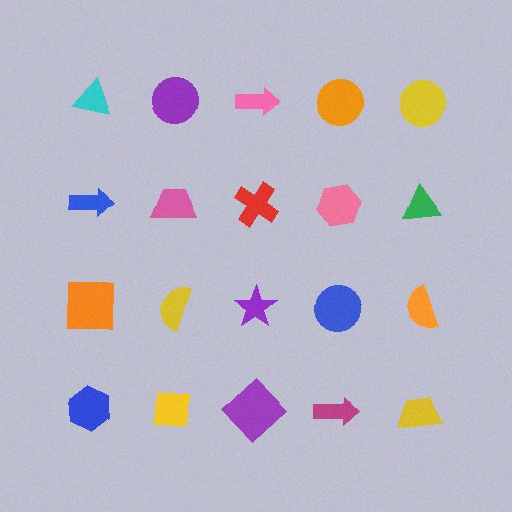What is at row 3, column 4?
A blue circle.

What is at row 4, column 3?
A purple diamond.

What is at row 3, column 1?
An orange square.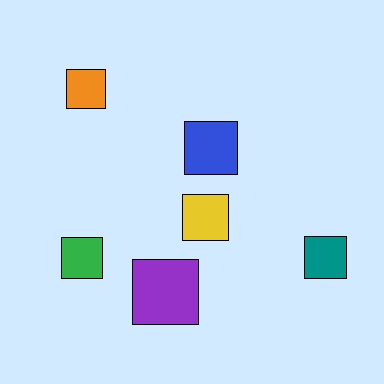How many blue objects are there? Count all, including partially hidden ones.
There is 1 blue object.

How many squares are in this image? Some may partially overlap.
There are 6 squares.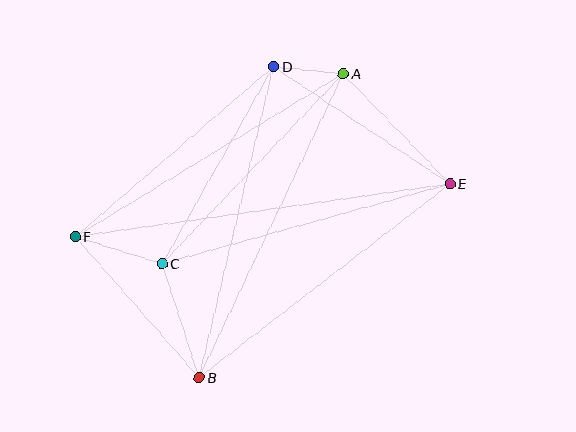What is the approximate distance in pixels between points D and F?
The distance between D and F is approximately 262 pixels.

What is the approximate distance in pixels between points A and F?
The distance between A and F is approximately 314 pixels.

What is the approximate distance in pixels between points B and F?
The distance between B and F is approximately 188 pixels.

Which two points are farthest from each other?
Points E and F are farthest from each other.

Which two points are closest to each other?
Points A and D are closest to each other.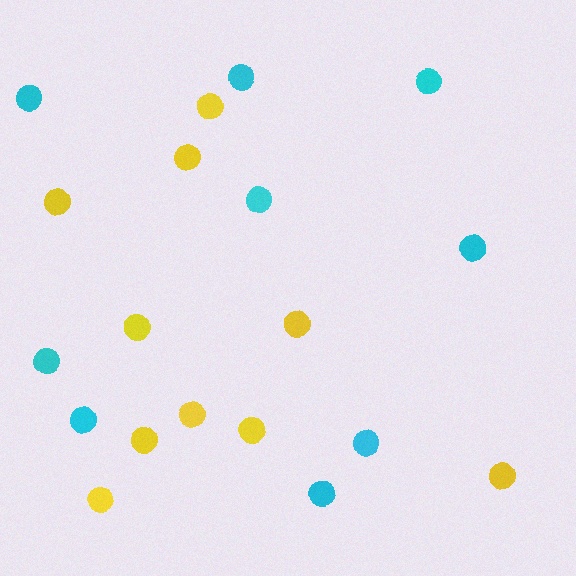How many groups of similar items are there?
There are 2 groups: one group of yellow circles (10) and one group of cyan circles (9).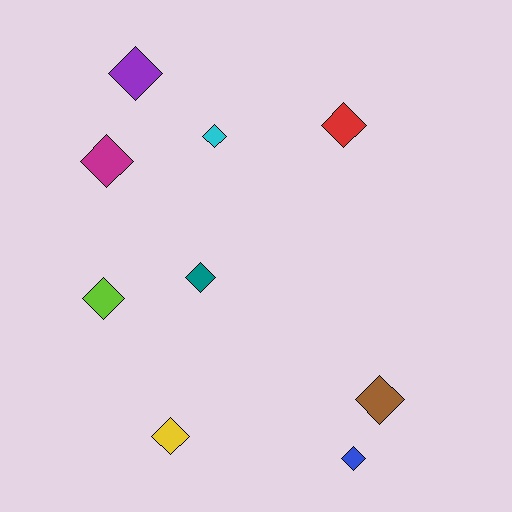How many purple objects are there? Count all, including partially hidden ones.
There is 1 purple object.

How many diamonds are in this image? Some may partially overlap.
There are 9 diamonds.